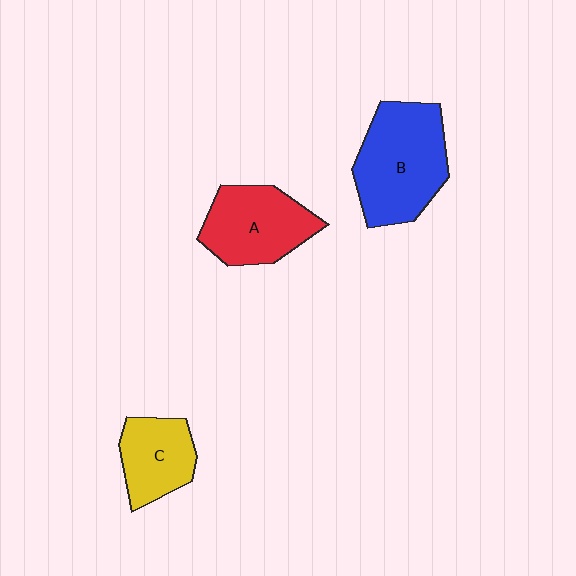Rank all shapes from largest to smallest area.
From largest to smallest: B (blue), A (red), C (yellow).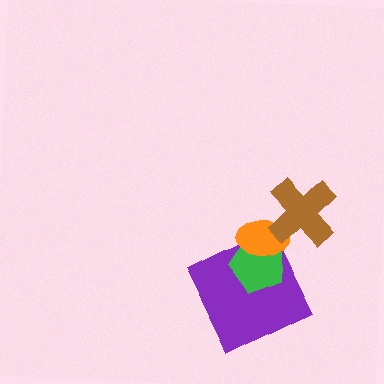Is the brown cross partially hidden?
No, no other shape covers it.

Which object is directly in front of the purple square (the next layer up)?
The green pentagon is directly in front of the purple square.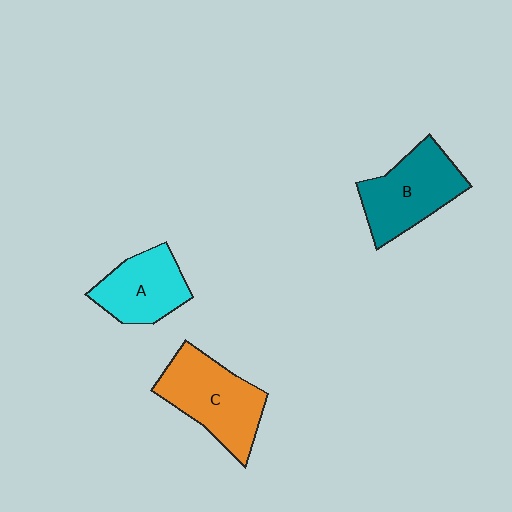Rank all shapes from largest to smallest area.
From largest to smallest: C (orange), B (teal), A (cyan).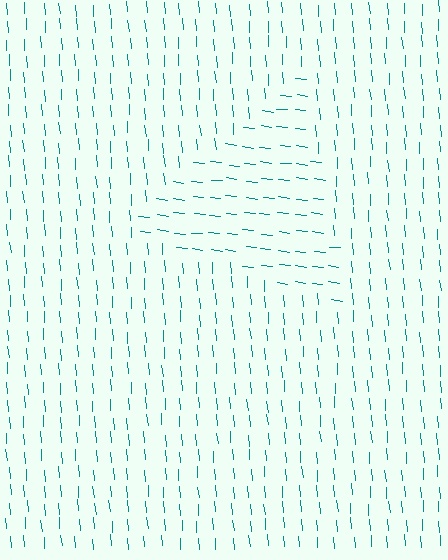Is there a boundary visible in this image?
Yes, there is a texture boundary formed by a change in line orientation.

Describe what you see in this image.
The image is filled with small teal line segments. A triangle region in the image has lines oriented differently from the surrounding lines, creating a visible texture boundary.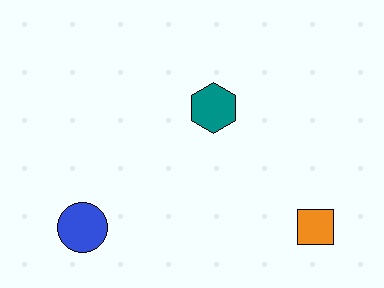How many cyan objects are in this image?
There are no cyan objects.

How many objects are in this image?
There are 3 objects.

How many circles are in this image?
There is 1 circle.